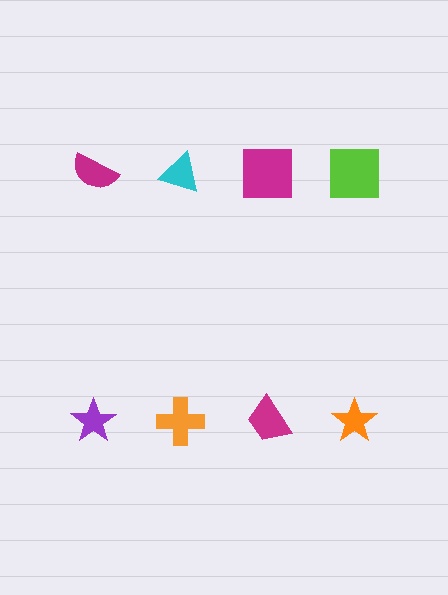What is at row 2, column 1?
A purple star.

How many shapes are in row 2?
4 shapes.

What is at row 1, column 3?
A magenta square.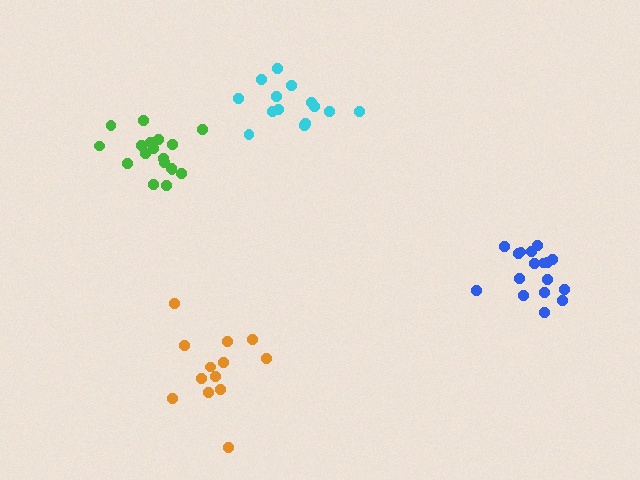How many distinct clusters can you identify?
There are 4 distinct clusters.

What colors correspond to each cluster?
The clusters are colored: green, orange, blue, cyan.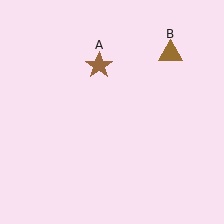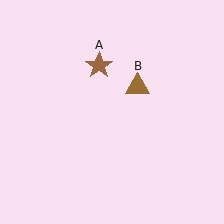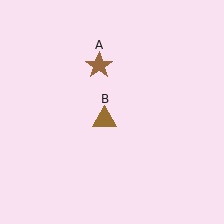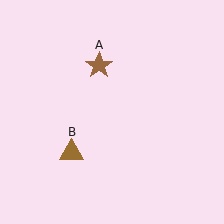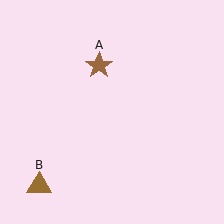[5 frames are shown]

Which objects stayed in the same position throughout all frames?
Brown star (object A) remained stationary.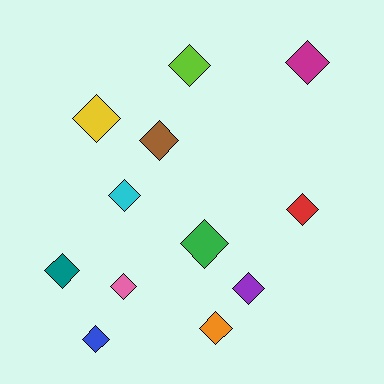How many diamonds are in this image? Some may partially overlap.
There are 12 diamonds.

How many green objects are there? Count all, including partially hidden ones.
There is 1 green object.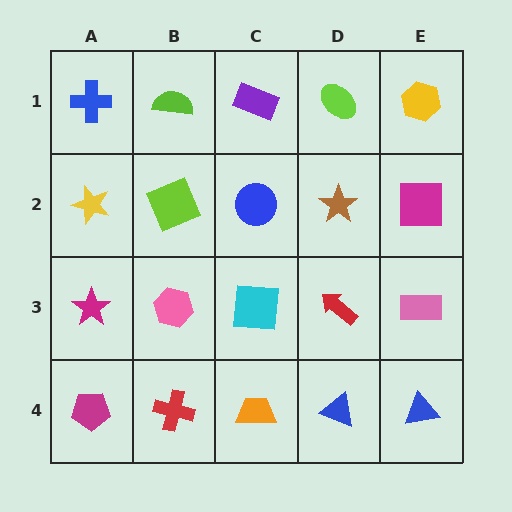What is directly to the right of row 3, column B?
A cyan square.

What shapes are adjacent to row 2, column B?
A lime semicircle (row 1, column B), a pink hexagon (row 3, column B), a yellow star (row 2, column A), a blue circle (row 2, column C).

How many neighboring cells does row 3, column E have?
3.